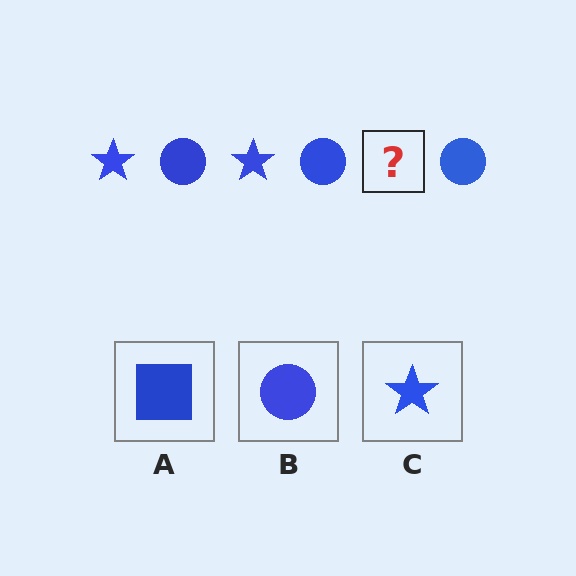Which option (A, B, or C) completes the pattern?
C.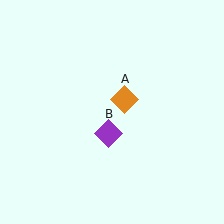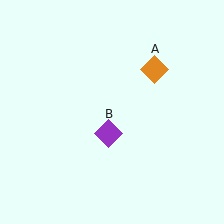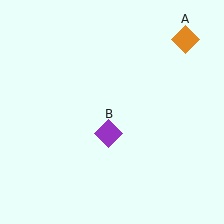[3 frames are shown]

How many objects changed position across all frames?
1 object changed position: orange diamond (object A).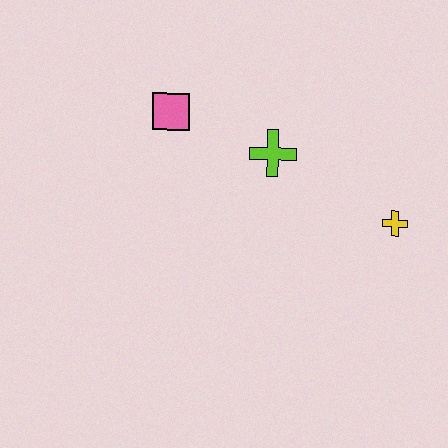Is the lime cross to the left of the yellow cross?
Yes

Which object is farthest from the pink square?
The yellow cross is farthest from the pink square.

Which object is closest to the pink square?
The lime cross is closest to the pink square.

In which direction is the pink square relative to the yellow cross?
The pink square is to the left of the yellow cross.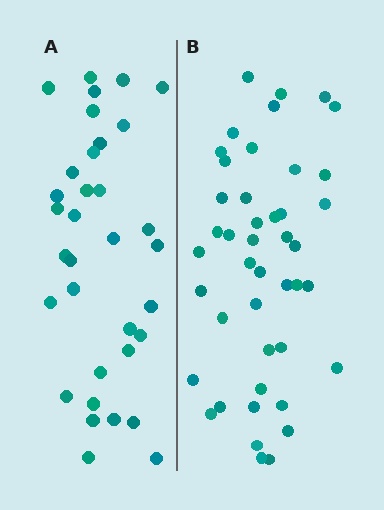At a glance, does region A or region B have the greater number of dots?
Region B (the right region) has more dots.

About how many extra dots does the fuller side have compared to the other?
Region B has roughly 10 or so more dots than region A.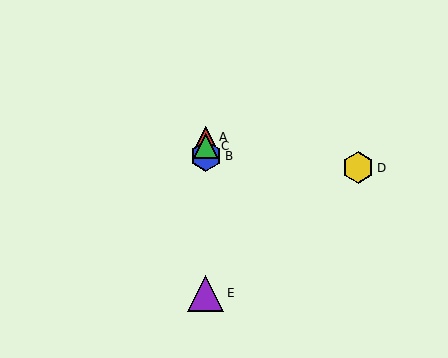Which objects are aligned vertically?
Objects A, B, C, E are aligned vertically.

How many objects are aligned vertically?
4 objects (A, B, C, E) are aligned vertically.